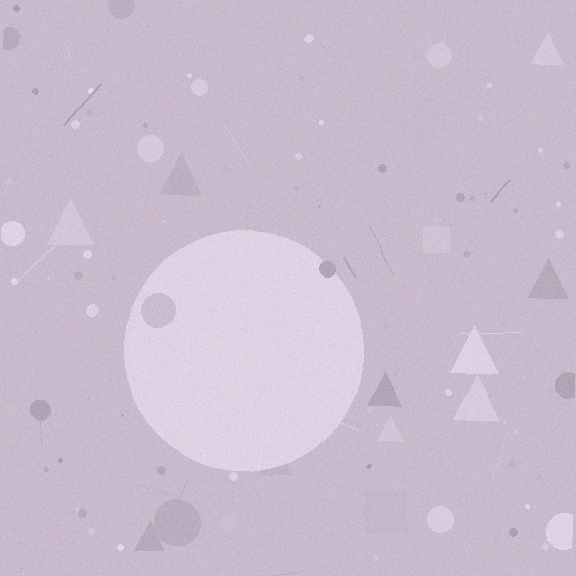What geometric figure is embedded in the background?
A circle is embedded in the background.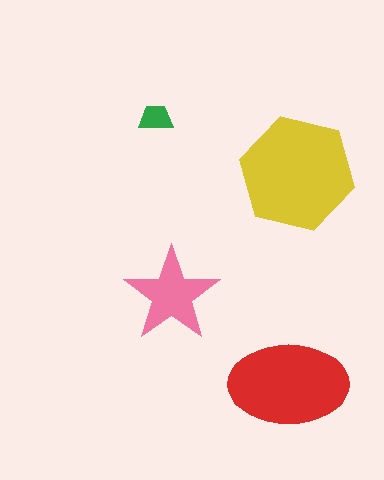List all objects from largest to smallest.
The yellow hexagon, the red ellipse, the pink star, the green trapezoid.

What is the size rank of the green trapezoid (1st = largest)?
4th.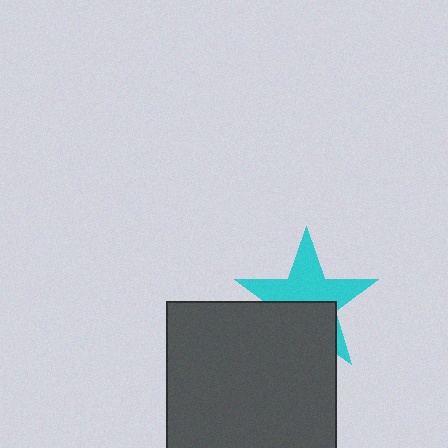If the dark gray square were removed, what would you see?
You would see the complete cyan star.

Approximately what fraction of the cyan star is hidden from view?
Roughly 43% of the cyan star is hidden behind the dark gray square.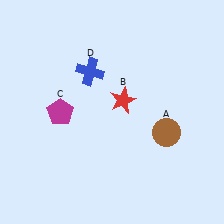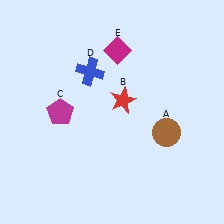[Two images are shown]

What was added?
A magenta diamond (E) was added in Image 2.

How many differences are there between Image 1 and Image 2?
There is 1 difference between the two images.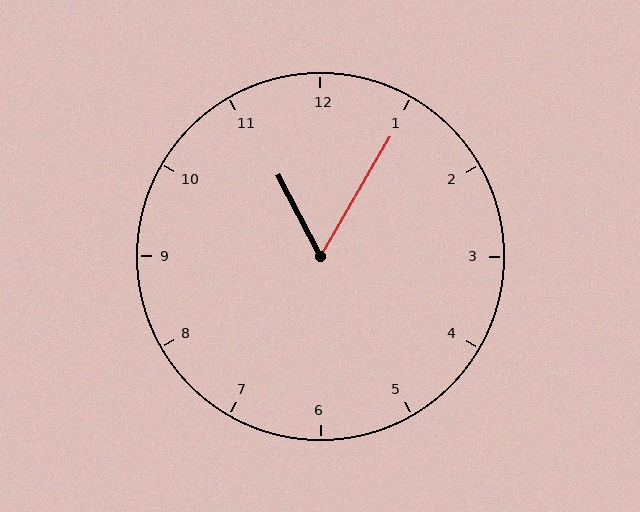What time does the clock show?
11:05.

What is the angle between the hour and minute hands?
Approximately 58 degrees.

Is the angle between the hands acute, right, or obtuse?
It is acute.